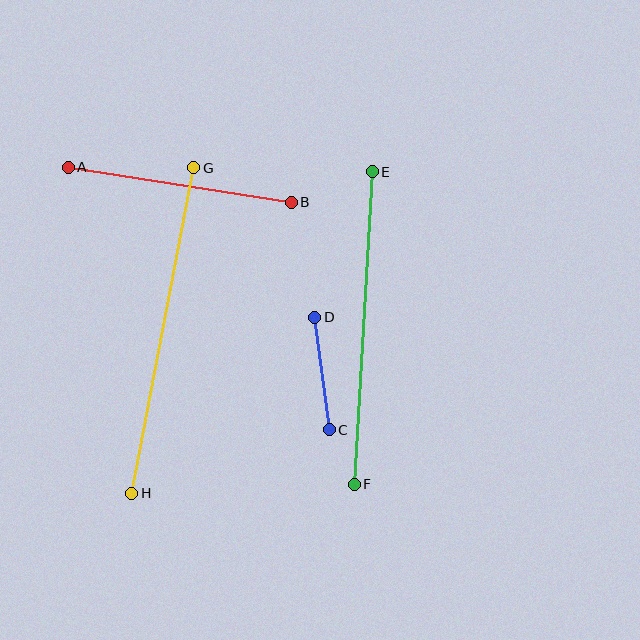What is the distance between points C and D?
The distance is approximately 113 pixels.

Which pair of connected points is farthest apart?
Points G and H are farthest apart.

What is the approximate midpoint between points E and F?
The midpoint is at approximately (363, 328) pixels.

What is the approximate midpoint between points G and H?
The midpoint is at approximately (163, 330) pixels.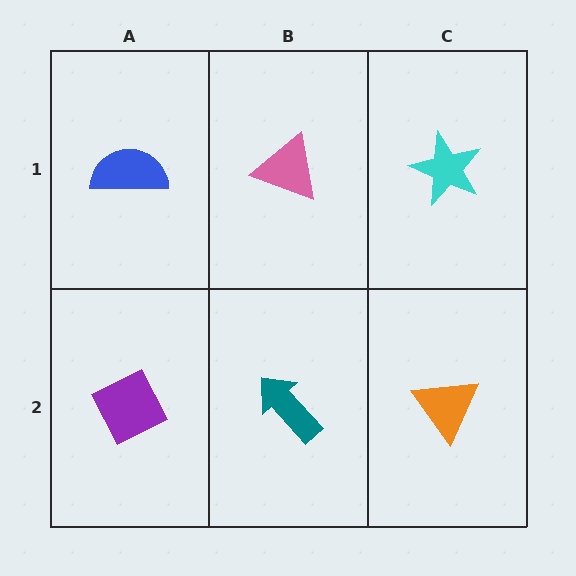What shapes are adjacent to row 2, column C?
A cyan star (row 1, column C), a teal arrow (row 2, column B).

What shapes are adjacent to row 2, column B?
A pink triangle (row 1, column B), a purple diamond (row 2, column A), an orange triangle (row 2, column C).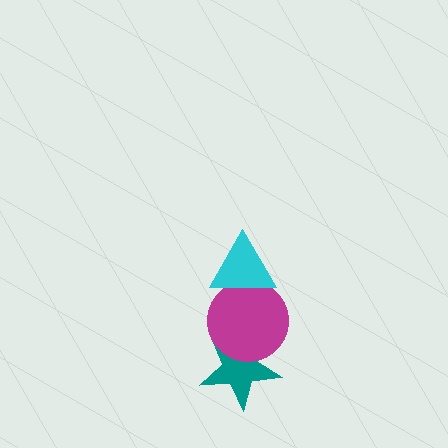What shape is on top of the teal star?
The magenta circle is on top of the teal star.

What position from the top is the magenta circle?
The magenta circle is 2nd from the top.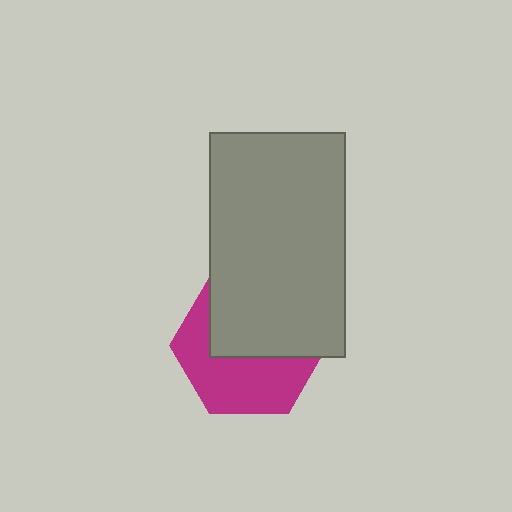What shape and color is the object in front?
The object in front is a gray rectangle.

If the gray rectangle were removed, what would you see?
You would see the complete magenta hexagon.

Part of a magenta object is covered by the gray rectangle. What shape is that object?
It is a hexagon.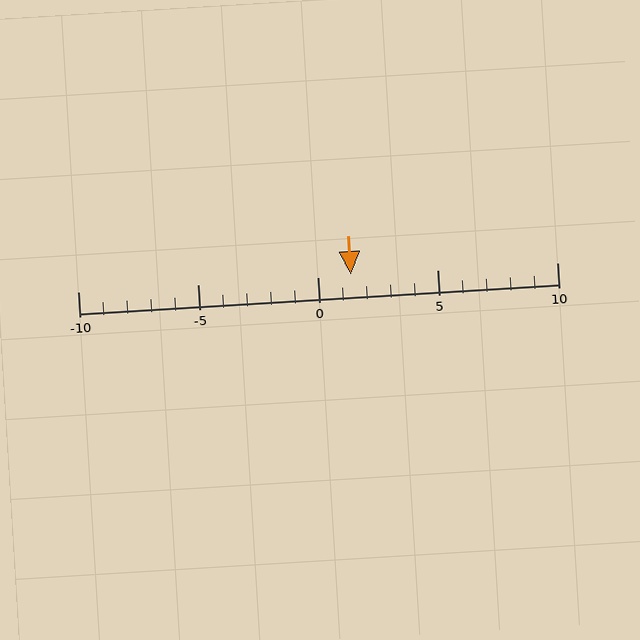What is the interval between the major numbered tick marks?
The major tick marks are spaced 5 units apart.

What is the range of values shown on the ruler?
The ruler shows values from -10 to 10.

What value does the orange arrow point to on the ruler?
The orange arrow points to approximately 1.